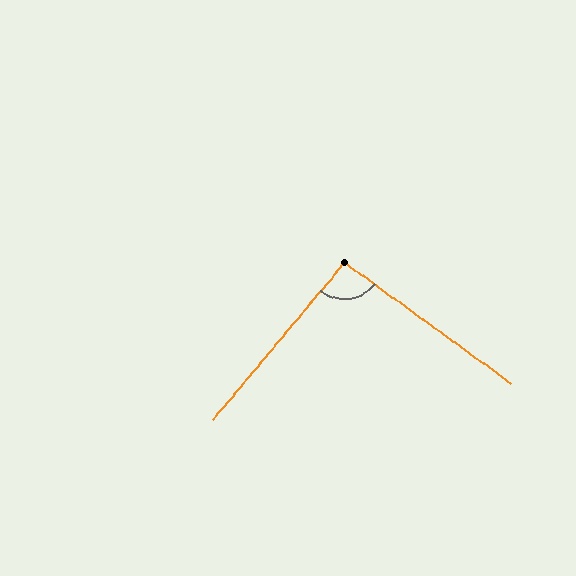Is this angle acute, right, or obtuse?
It is approximately a right angle.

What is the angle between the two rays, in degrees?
Approximately 94 degrees.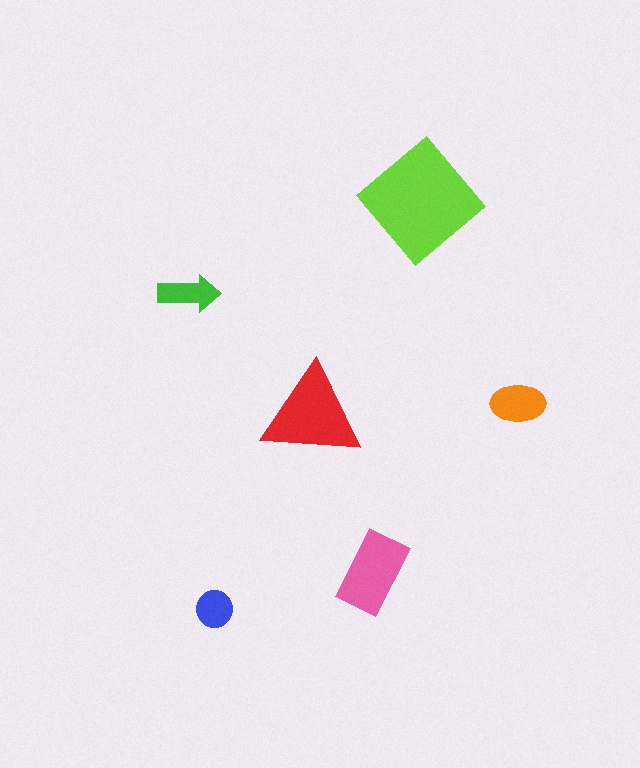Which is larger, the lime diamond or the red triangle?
The lime diamond.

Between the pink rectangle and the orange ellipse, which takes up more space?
The pink rectangle.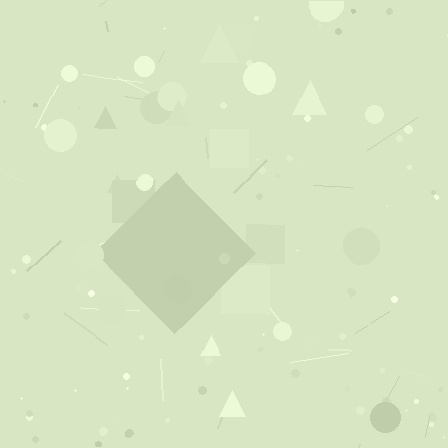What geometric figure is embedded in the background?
A diamond is embedded in the background.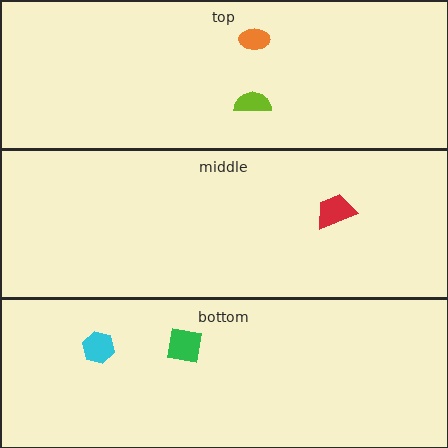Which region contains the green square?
The bottom region.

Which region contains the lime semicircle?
The top region.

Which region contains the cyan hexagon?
The bottom region.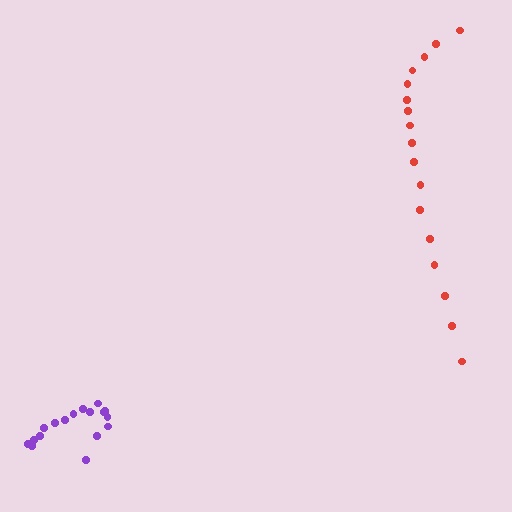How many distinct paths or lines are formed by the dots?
There are 2 distinct paths.